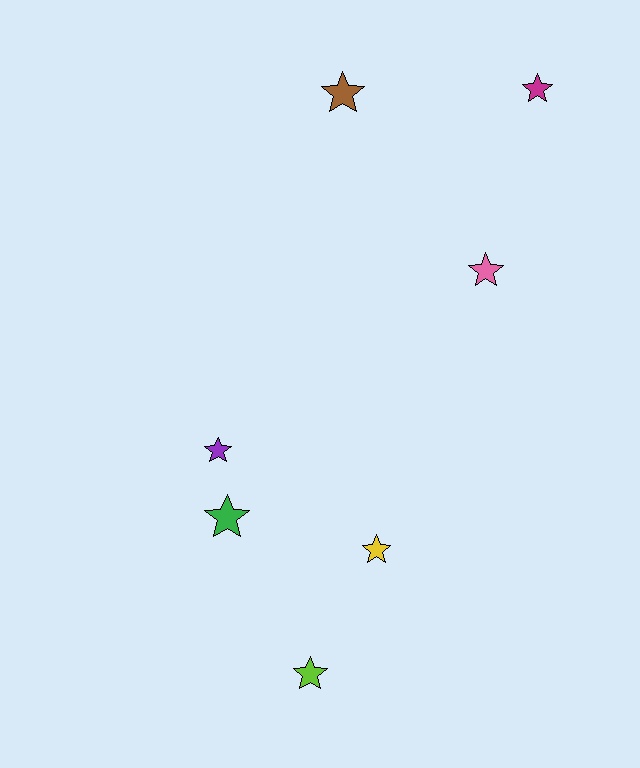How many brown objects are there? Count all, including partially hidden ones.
There is 1 brown object.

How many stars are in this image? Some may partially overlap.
There are 7 stars.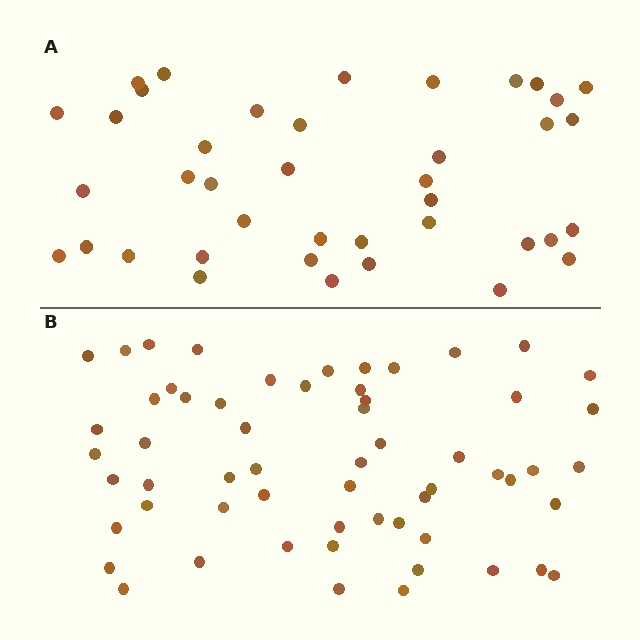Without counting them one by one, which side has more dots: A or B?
Region B (the bottom region) has more dots.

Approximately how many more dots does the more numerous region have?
Region B has approximately 20 more dots than region A.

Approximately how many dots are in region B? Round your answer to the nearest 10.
About 60 dots. (The exact count is 59, which rounds to 60.)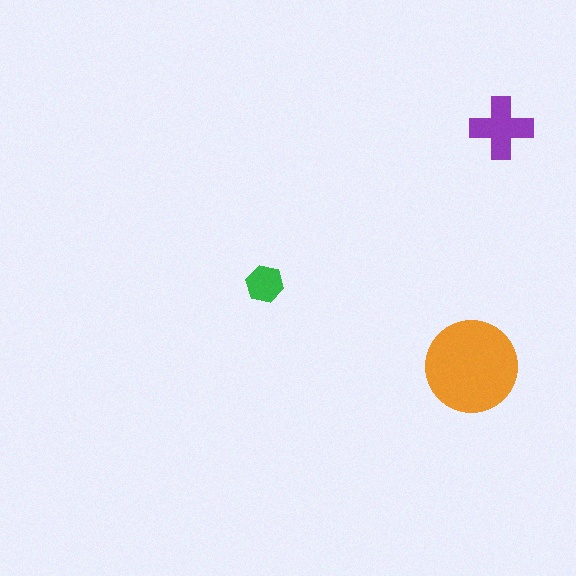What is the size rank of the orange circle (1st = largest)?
1st.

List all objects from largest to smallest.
The orange circle, the purple cross, the green hexagon.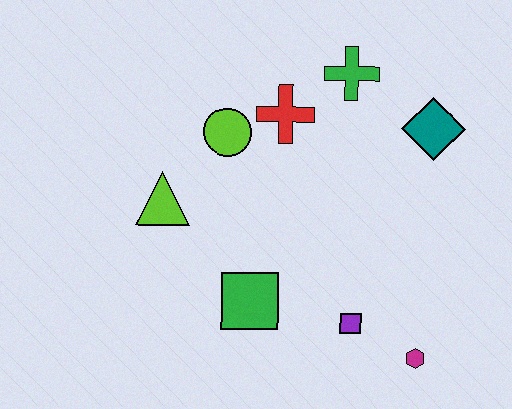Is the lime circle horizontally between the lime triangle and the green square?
Yes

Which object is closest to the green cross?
The red cross is closest to the green cross.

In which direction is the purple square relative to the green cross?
The purple square is below the green cross.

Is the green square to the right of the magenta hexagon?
No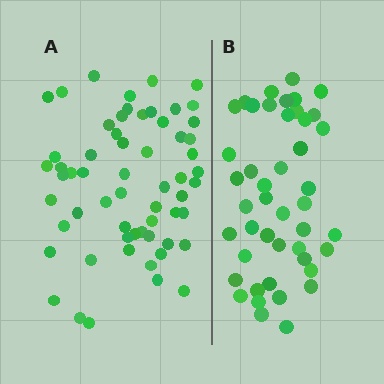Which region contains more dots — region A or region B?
Region A (the left region) has more dots.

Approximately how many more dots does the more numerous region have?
Region A has approximately 15 more dots than region B.